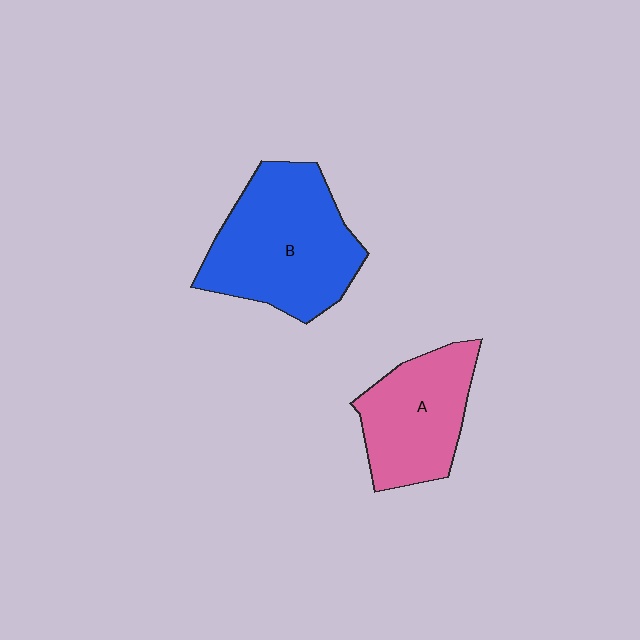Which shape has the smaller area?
Shape A (pink).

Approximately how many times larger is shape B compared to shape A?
Approximately 1.4 times.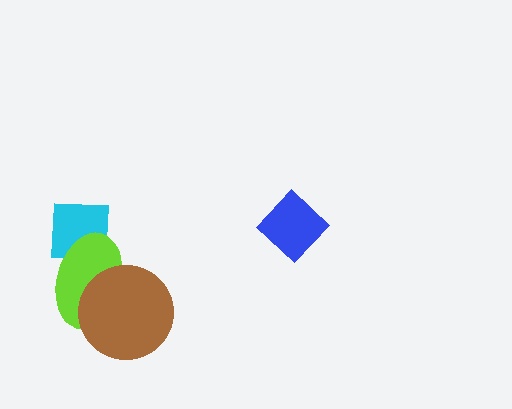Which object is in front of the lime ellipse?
The brown circle is in front of the lime ellipse.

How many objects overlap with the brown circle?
1 object overlaps with the brown circle.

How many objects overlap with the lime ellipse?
2 objects overlap with the lime ellipse.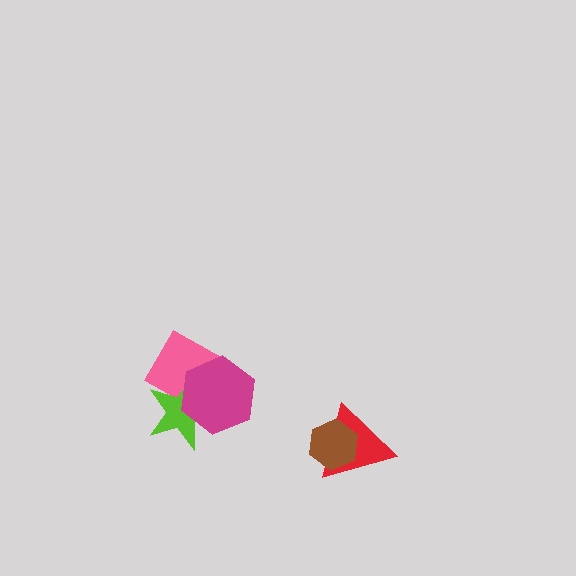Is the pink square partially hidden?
Yes, it is partially covered by another shape.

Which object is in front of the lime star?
The magenta hexagon is in front of the lime star.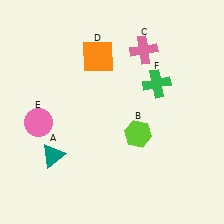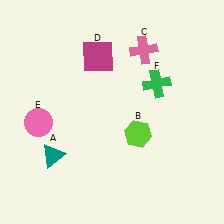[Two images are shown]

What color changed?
The square (D) changed from orange in Image 1 to magenta in Image 2.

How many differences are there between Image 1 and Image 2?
There is 1 difference between the two images.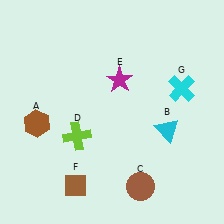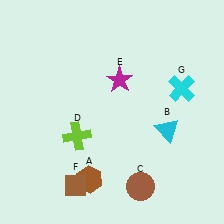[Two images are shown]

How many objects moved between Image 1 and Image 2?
1 object moved between the two images.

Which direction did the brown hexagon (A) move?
The brown hexagon (A) moved down.